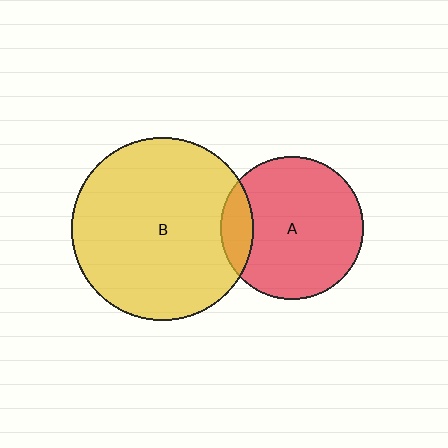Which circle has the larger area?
Circle B (yellow).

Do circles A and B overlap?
Yes.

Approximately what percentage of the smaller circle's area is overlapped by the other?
Approximately 15%.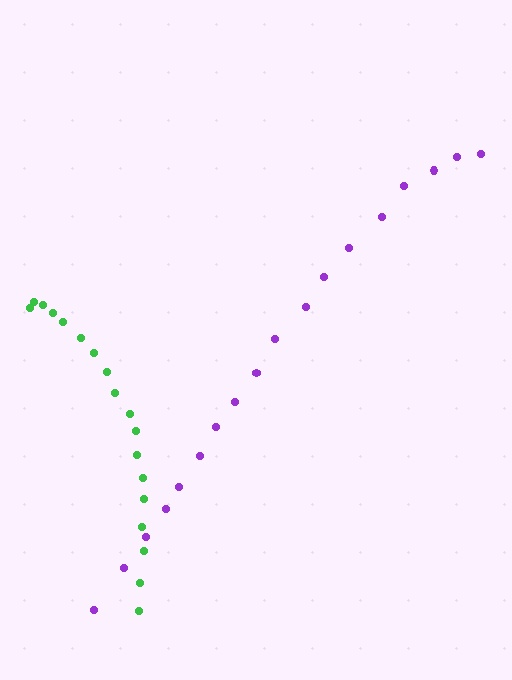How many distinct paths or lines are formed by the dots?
There are 2 distinct paths.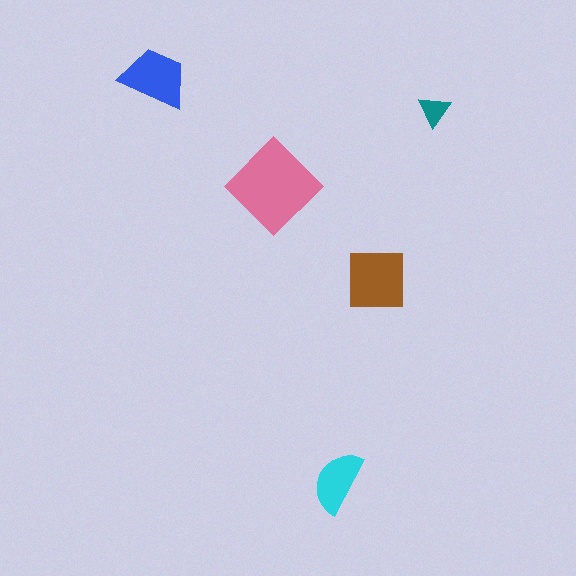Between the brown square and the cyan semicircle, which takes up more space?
The brown square.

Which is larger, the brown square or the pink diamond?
The pink diamond.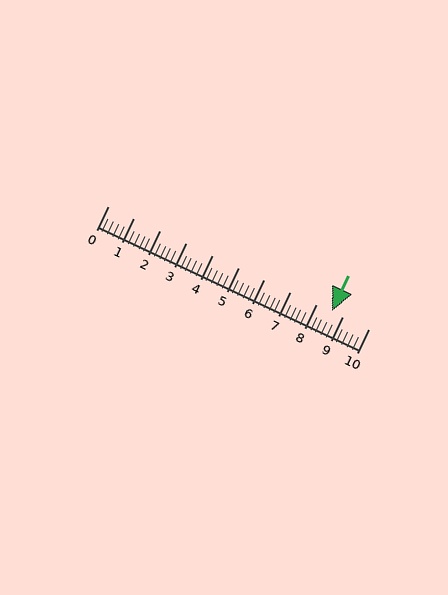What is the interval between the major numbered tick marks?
The major tick marks are spaced 1 units apart.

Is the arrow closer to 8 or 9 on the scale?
The arrow is closer to 9.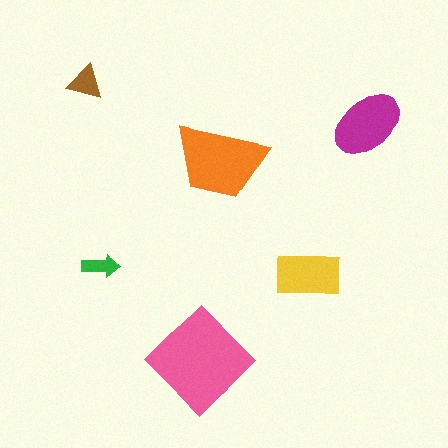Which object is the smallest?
The green arrow.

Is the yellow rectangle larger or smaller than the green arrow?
Larger.